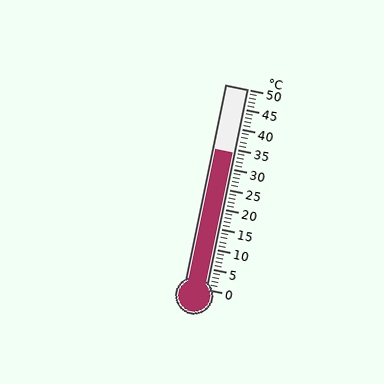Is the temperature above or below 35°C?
The temperature is below 35°C.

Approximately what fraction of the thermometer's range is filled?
The thermometer is filled to approximately 70% of its range.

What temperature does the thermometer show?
The thermometer shows approximately 34°C.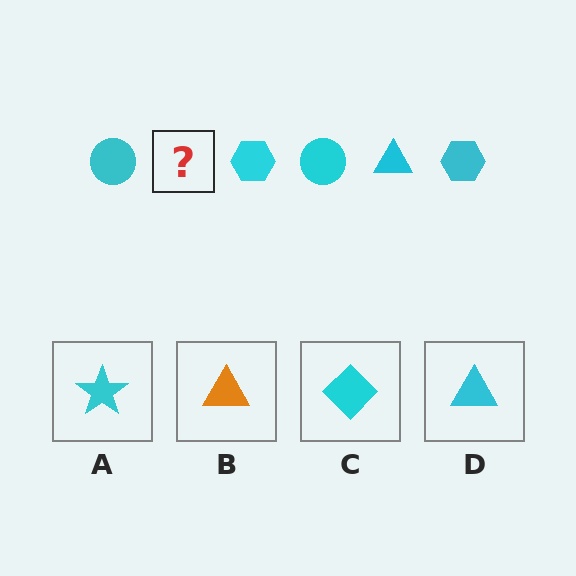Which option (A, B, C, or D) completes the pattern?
D.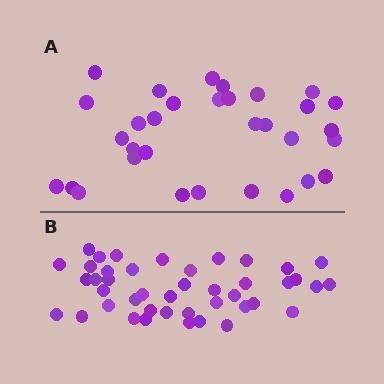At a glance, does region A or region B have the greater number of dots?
Region B (the bottom region) has more dots.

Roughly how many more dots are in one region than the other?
Region B has roughly 12 or so more dots than region A.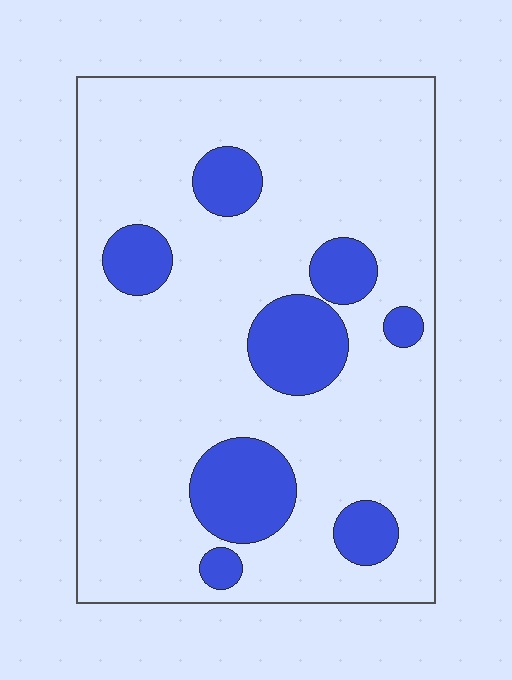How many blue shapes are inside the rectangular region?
8.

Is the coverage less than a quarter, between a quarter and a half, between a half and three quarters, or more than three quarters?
Less than a quarter.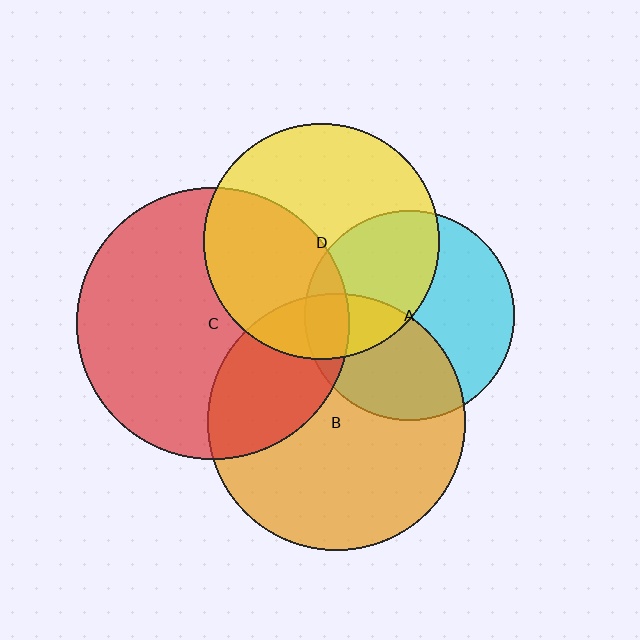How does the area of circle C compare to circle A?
Approximately 1.7 times.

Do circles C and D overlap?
Yes.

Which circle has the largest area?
Circle C (red).